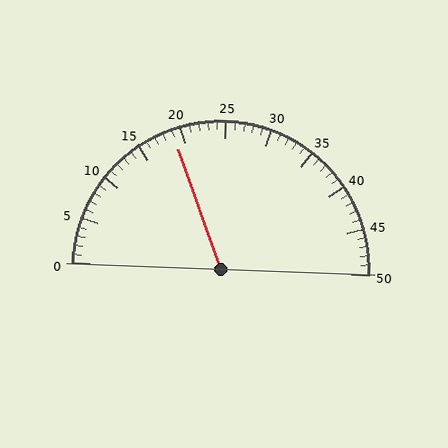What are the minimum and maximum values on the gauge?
The gauge ranges from 0 to 50.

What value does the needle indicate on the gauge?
The needle indicates approximately 19.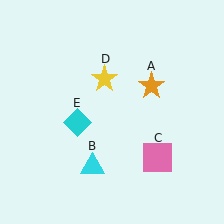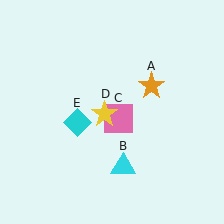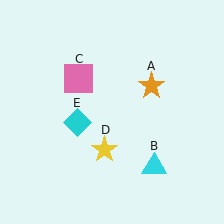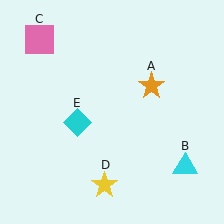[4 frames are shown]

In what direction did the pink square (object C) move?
The pink square (object C) moved up and to the left.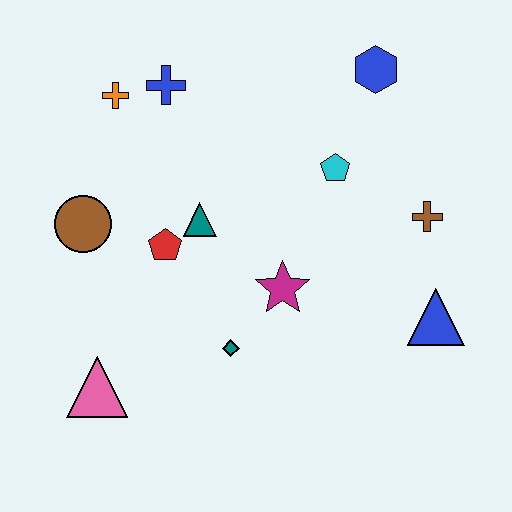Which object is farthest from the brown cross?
The pink triangle is farthest from the brown cross.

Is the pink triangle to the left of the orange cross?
Yes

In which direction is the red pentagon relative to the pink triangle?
The red pentagon is above the pink triangle.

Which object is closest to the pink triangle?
The teal diamond is closest to the pink triangle.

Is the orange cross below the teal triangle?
No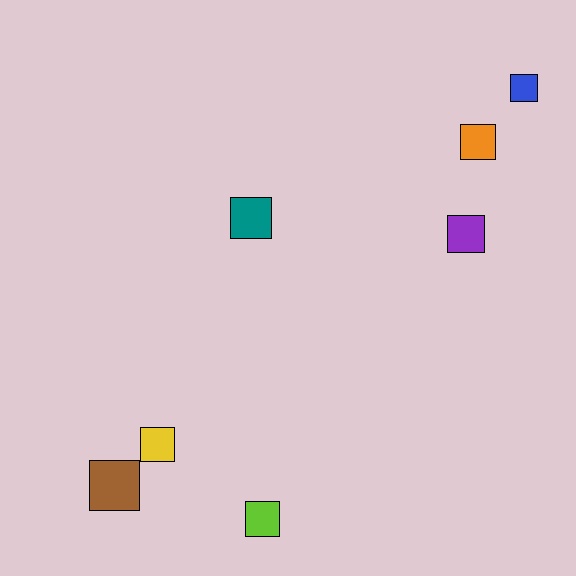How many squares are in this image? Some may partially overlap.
There are 7 squares.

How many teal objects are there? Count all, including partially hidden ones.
There is 1 teal object.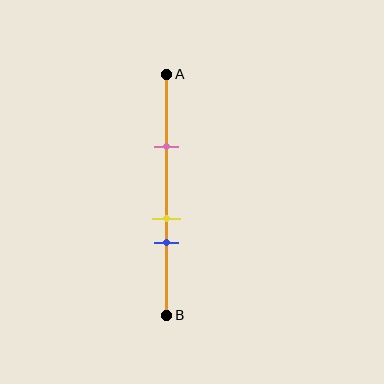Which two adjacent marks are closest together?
The yellow and blue marks are the closest adjacent pair.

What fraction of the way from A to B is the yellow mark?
The yellow mark is approximately 60% (0.6) of the way from A to B.